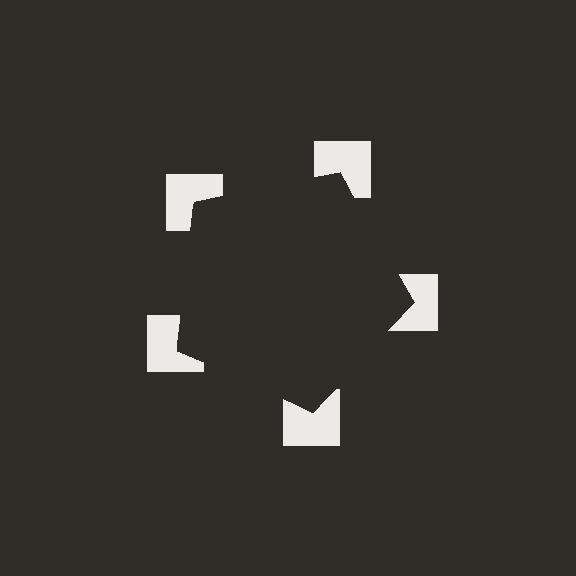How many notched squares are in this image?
There are 5 — one at each vertex of the illusory pentagon.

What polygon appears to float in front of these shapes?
An illusory pentagon — its edges are inferred from the aligned wedge cuts in the notched squares, not physically drawn.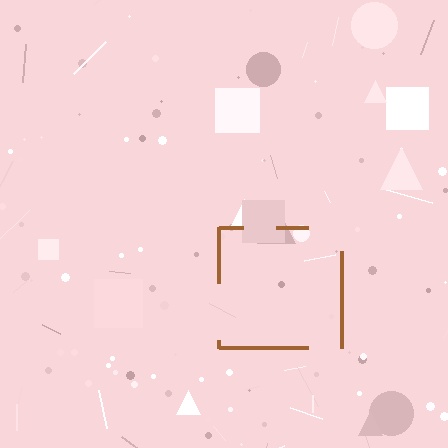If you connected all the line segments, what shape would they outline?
They would outline a square.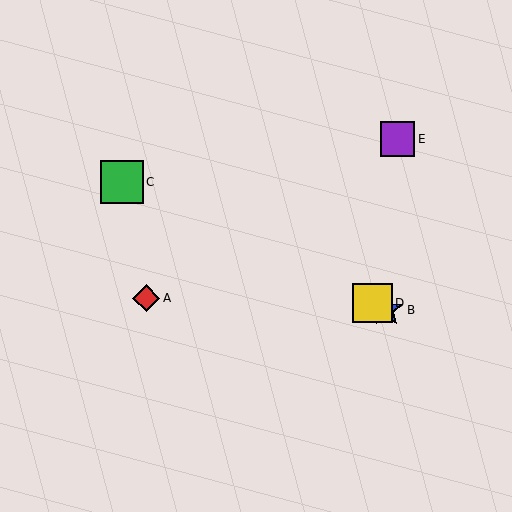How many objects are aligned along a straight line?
3 objects (B, C, D) are aligned along a straight line.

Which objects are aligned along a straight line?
Objects B, C, D are aligned along a straight line.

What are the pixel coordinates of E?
Object E is at (398, 139).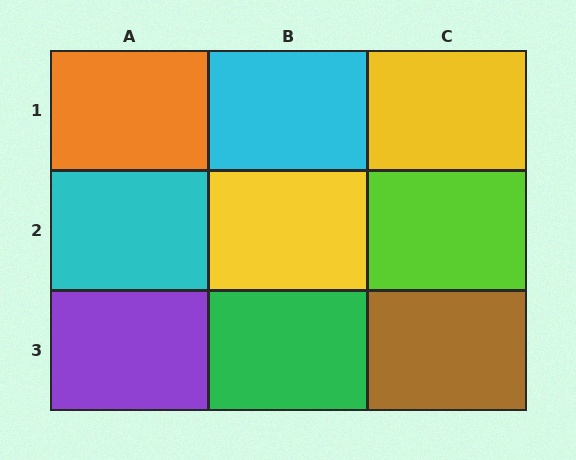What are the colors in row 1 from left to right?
Orange, cyan, yellow.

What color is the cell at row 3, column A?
Purple.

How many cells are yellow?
2 cells are yellow.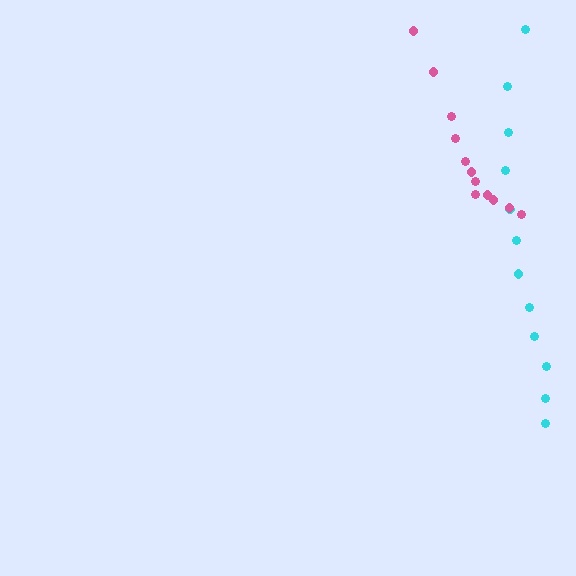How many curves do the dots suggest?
There are 2 distinct paths.